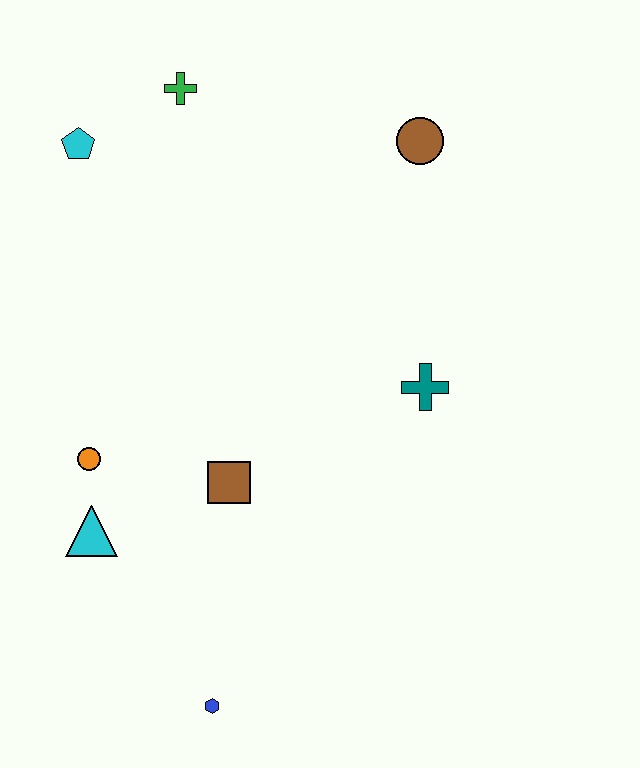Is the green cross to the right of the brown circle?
No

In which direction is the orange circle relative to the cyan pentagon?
The orange circle is below the cyan pentagon.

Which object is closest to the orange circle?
The cyan triangle is closest to the orange circle.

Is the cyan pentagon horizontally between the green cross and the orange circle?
No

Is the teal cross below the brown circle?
Yes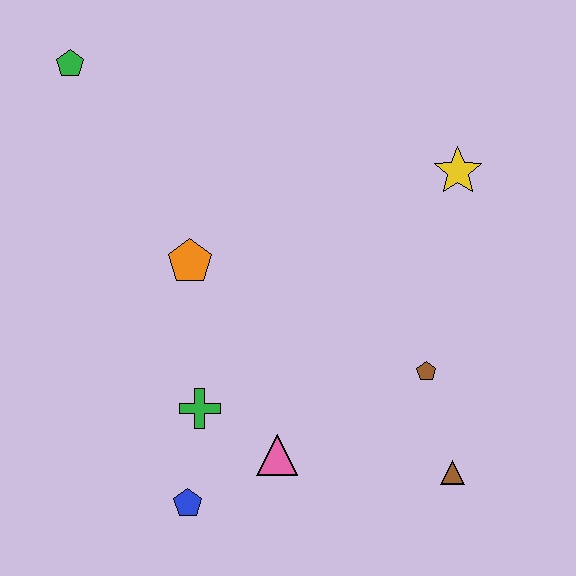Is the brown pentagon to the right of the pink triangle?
Yes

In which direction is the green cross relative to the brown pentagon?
The green cross is to the left of the brown pentagon.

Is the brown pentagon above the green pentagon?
No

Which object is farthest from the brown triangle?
The green pentagon is farthest from the brown triangle.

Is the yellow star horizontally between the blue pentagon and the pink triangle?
No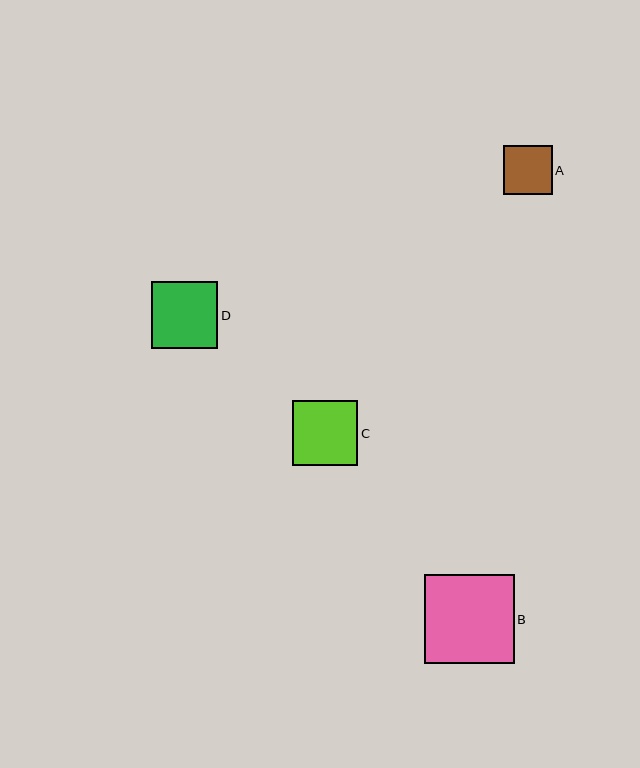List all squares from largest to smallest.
From largest to smallest: B, D, C, A.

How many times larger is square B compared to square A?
Square B is approximately 1.8 times the size of square A.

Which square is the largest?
Square B is the largest with a size of approximately 89 pixels.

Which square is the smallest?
Square A is the smallest with a size of approximately 49 pixels.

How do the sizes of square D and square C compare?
Square D and square C are approximately the same size.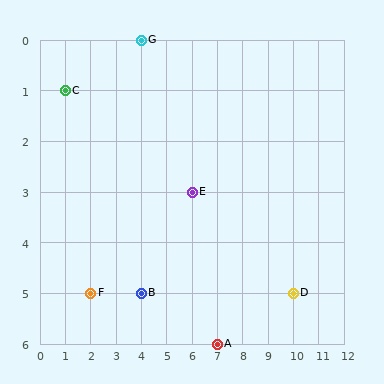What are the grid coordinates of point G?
Point G is at grid coordinates (4, 0).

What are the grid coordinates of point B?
Point B is at grid coordinates (4, 5).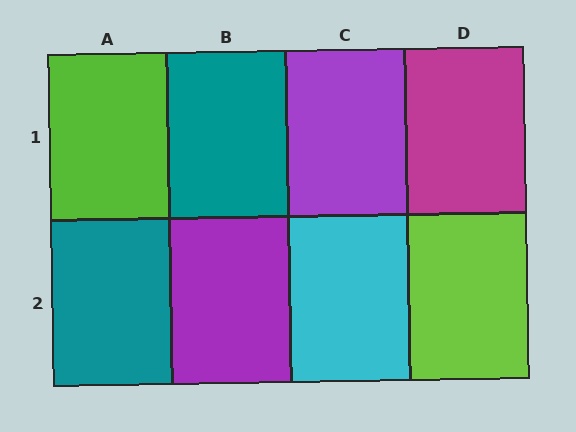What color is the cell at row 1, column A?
Lime.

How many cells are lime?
2 cells are lime.